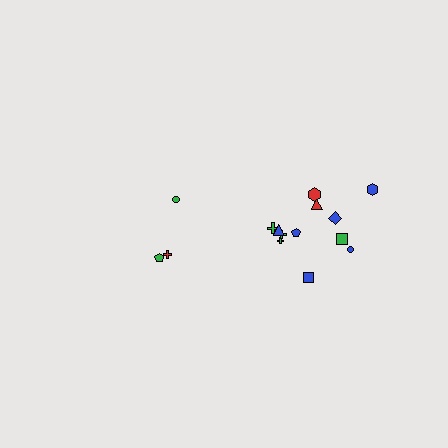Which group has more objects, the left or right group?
The right group.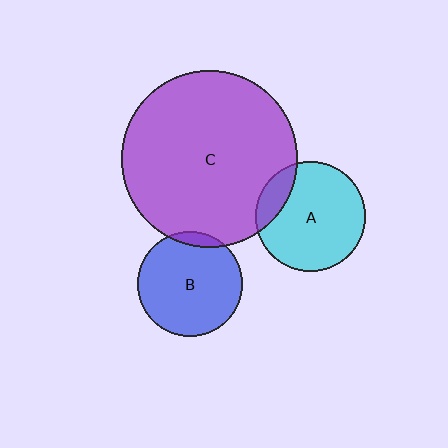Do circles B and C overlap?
Yes.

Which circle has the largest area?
Circle C (purple).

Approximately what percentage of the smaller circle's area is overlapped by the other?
Approximately 5%.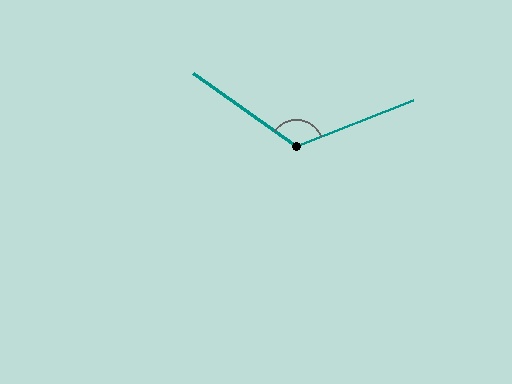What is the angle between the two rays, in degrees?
Approximately 123 degrees.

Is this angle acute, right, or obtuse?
It is obtuse.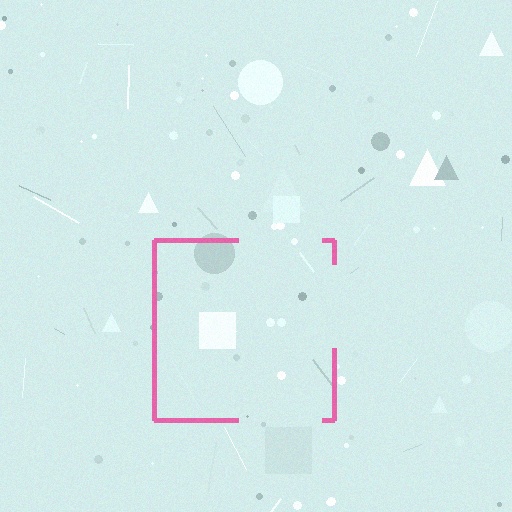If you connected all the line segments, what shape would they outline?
They would outline a square.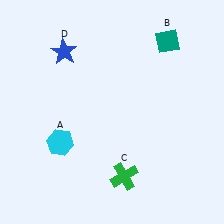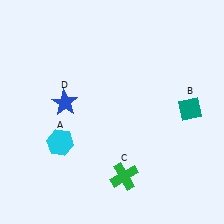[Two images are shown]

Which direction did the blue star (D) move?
The blue star (D) moved down.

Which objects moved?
The objects that moved are: the teal diamond (B), the blue star (D).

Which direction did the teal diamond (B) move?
The teal diamond (B) moved down.